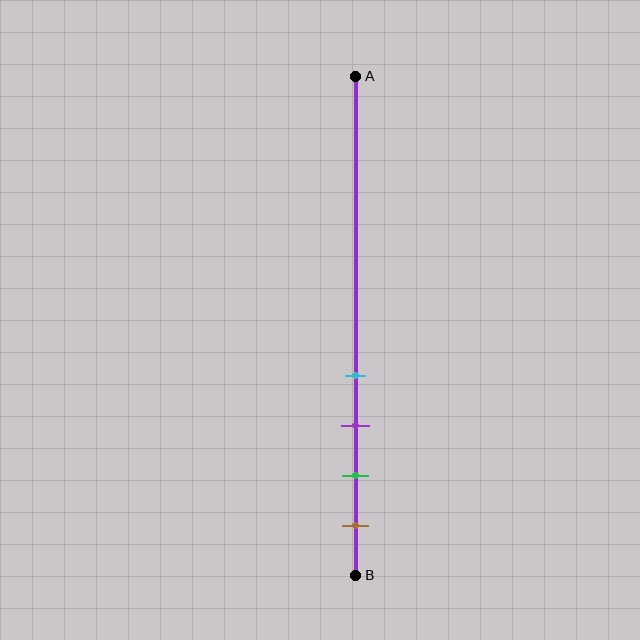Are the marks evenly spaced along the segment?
Yes, the marks are approximately evenly spaced.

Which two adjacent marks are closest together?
The cyan and purple marks are the closest adjacent pair.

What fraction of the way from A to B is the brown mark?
The brown mark is approximately 90% (0.9) of the way from A to B.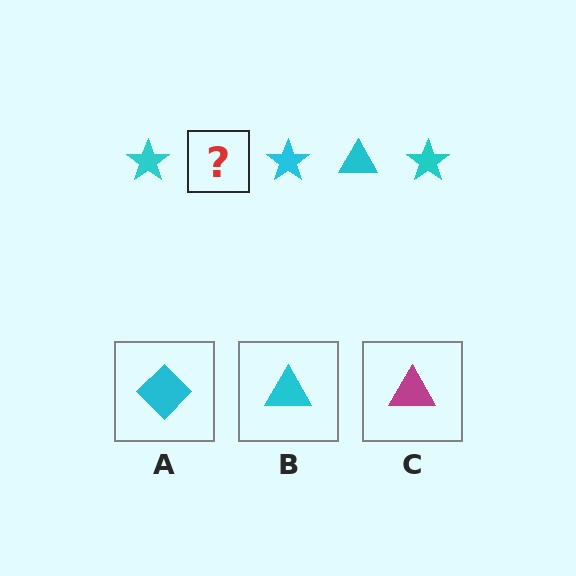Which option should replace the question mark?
Option B.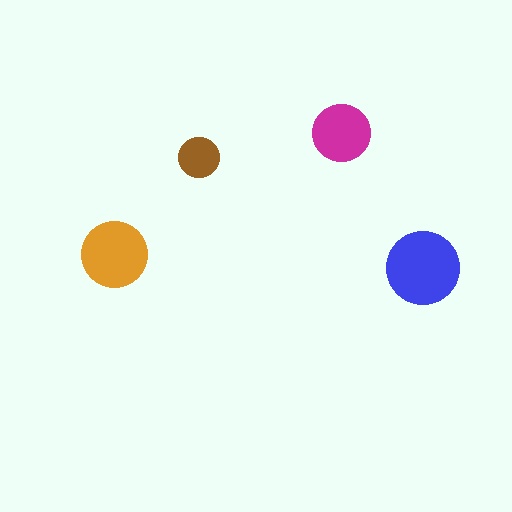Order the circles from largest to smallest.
the blue one, the orange one, the magenta one, the brown one.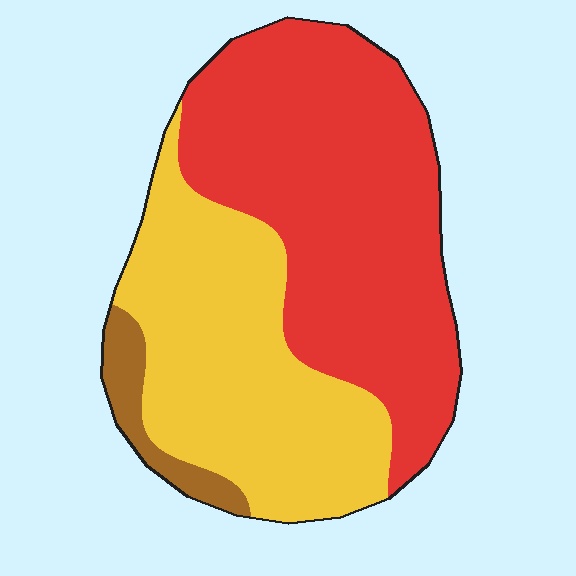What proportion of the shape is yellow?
Yellow covers roughly 40% of the shape.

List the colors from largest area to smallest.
From largest to smallest: red, yellow, brown.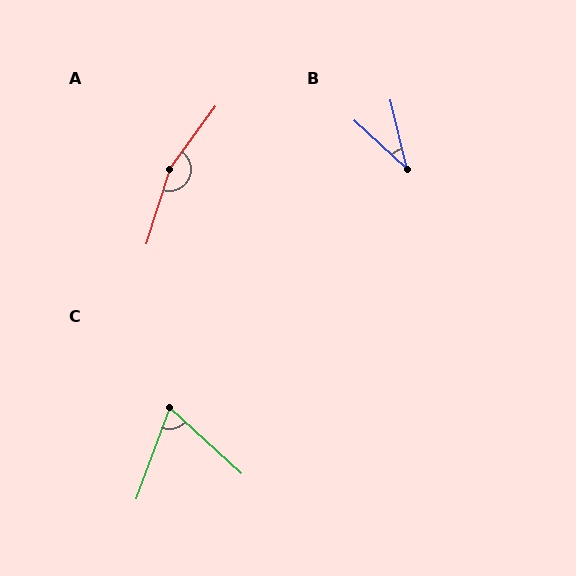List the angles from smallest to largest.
B (34°), C (68°), A (161°).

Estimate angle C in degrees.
Approximately 68 degrees.